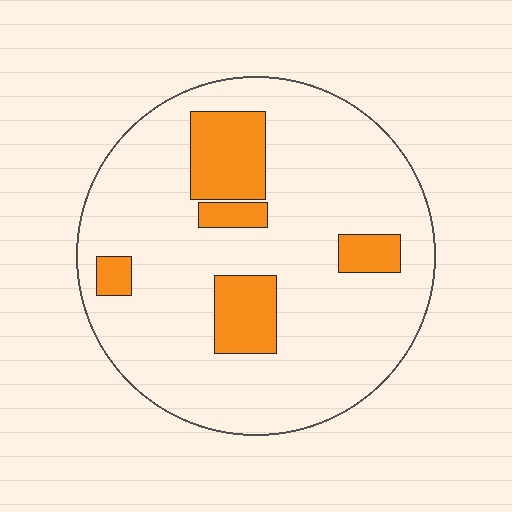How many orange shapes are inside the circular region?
5.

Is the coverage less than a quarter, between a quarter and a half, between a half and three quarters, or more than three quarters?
Less than a quarter.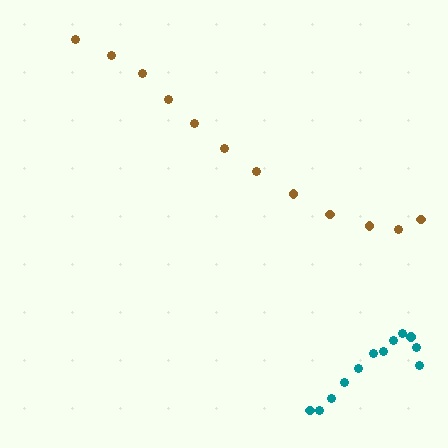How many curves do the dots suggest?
There are 2 distinct paths.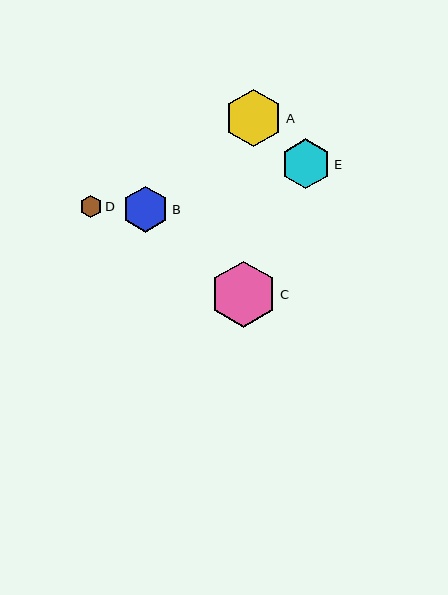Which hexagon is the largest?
Hexagon C is the largest with a size of approximately 66 pixels.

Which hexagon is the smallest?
Hexagon D is the smallest with a size of approximately 22 pixels.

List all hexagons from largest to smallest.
From largest to smallest: C, A, E, B, D.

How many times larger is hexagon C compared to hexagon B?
Hexagon C is approximately 1.4 times the size of hexagon B.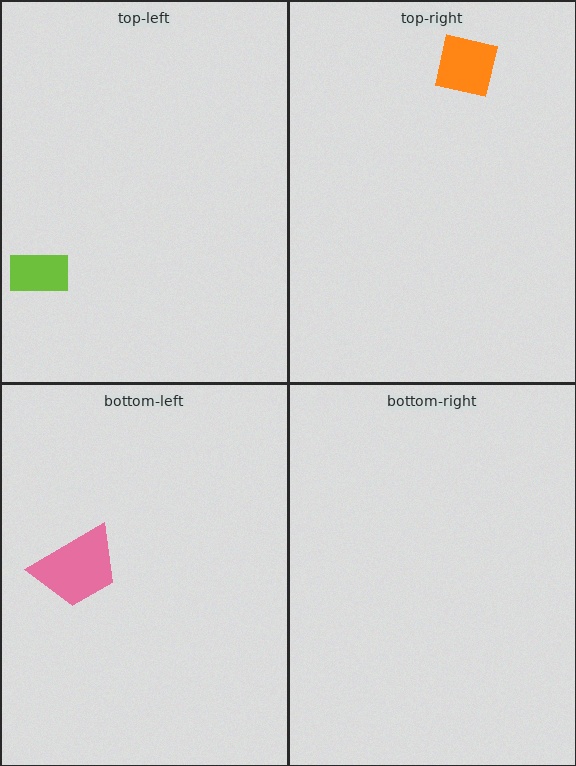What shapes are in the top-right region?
The orange square.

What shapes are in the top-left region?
The lime rectangle.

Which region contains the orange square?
The top-right region.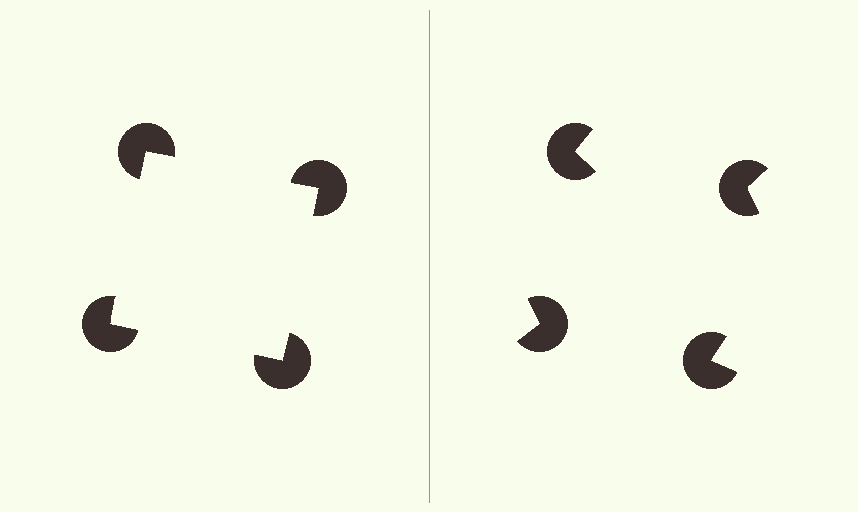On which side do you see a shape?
An illusory square appears on the left side. On the right side the wedge cuts are rotated, so no coherent shape forms.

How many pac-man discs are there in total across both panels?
8 — 4 on each side.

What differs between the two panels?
The pac-man discs are positioned identically on both sides; only the wedge orientations differ. On the left they align to a square; on the right they are misaligned.